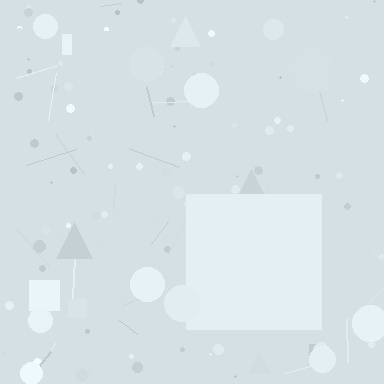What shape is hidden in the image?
A square is hidden in the image.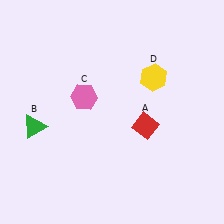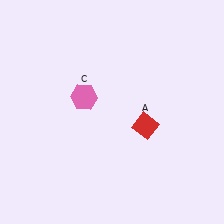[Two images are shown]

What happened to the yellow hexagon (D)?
The yellow hexagon (D) was removed in Image 2. It was in the top-right area of Image 1.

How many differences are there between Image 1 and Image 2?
There are 2 differences between the two images.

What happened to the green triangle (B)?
The green triangle (B) was removed in Image 2. It was in the bottom-left area of Image 1.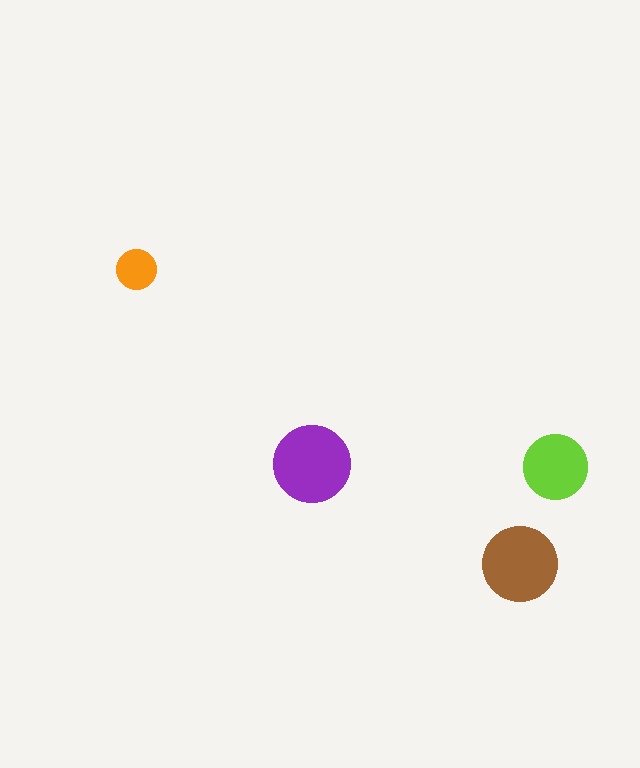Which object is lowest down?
The brown circle is bottommost.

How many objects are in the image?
There are 4 objects in the image.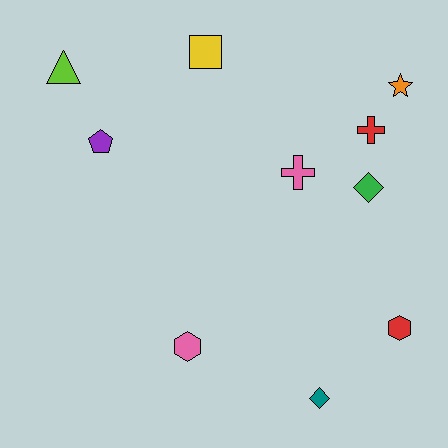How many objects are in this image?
There are 10 objects.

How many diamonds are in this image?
There are 2 diamonds.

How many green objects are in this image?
There is 1 green object.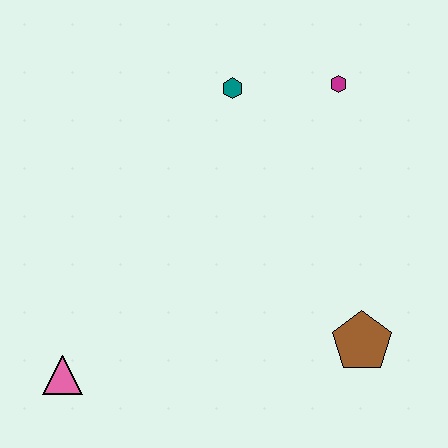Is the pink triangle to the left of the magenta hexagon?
Yes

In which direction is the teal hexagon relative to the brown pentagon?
The teal hexagon is above the brown pentagon.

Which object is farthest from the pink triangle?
The magenta hexagon is farthest from the pink triangle.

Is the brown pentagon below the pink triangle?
No